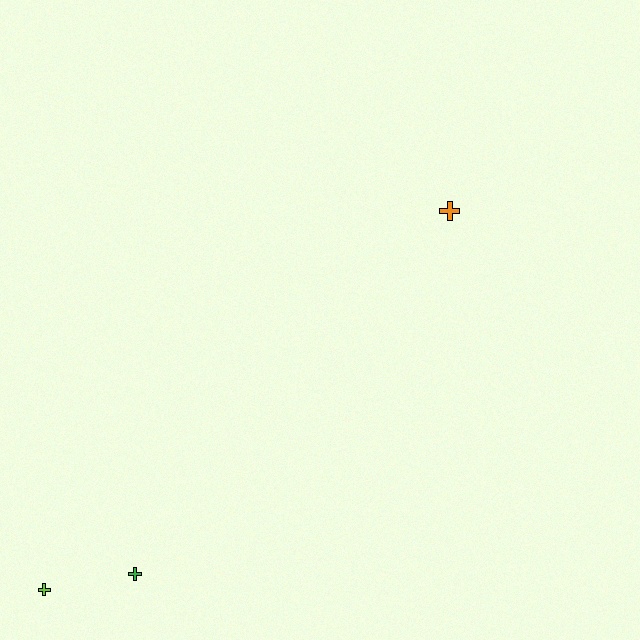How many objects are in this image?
There are 3 objects.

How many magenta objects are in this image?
There are no magenta objects.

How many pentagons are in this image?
There are no pentagons.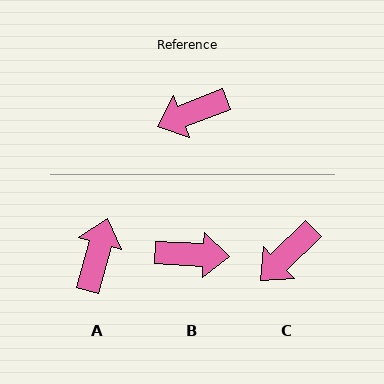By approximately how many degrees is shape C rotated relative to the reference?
Approximately 23 degrees counter-clockwise.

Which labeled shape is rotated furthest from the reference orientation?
B, about 156 degrees away.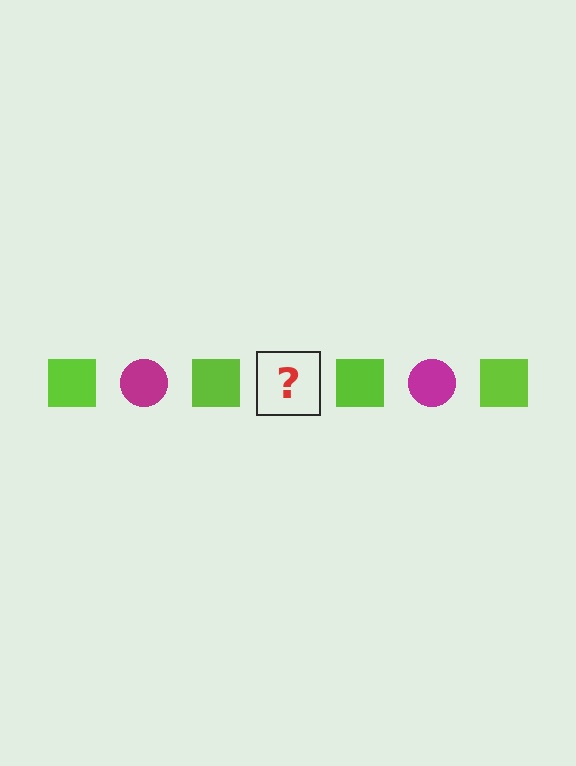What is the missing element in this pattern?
The missing element is a magenta circle.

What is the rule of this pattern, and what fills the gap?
The rule is that the pattern alternates between lime square and magenta circle. The gap should be filled with a magenta circle.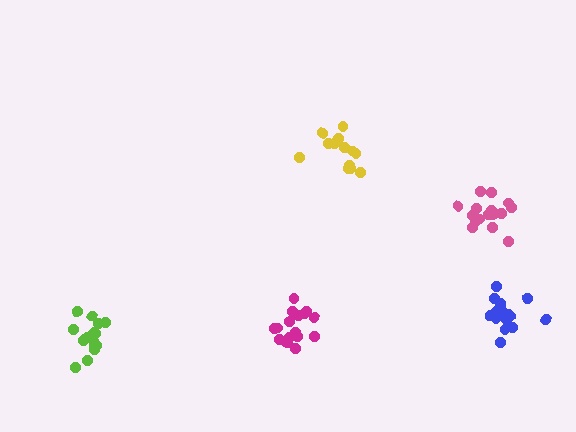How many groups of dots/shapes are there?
There are 5 groups.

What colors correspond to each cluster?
The clusters are colored: lime, magenta, yellow, pink, blue.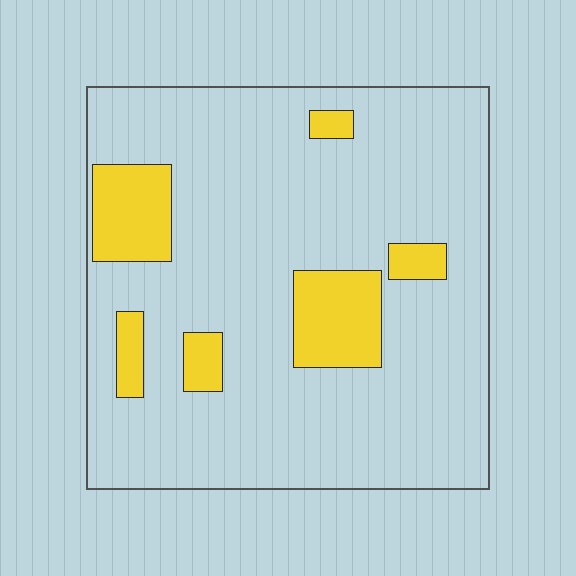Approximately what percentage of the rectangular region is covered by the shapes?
Approximately 15%.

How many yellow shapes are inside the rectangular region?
6.